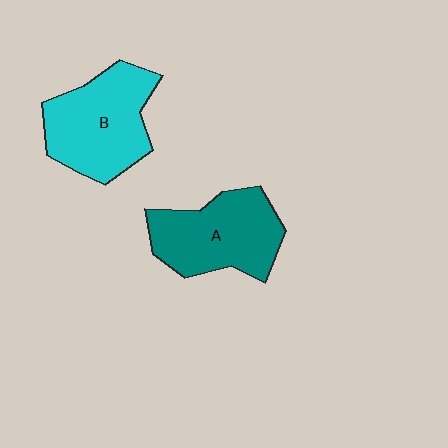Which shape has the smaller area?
Shape A (teal).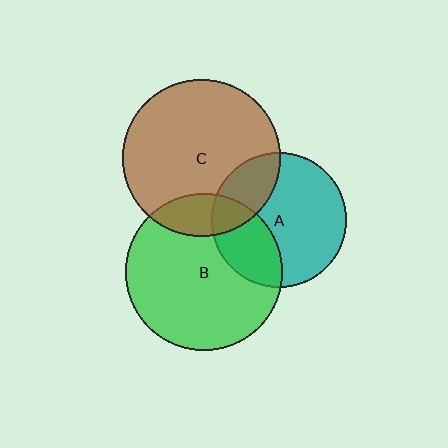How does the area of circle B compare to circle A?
Approximately 1.4 times.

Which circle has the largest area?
Circle C (brown).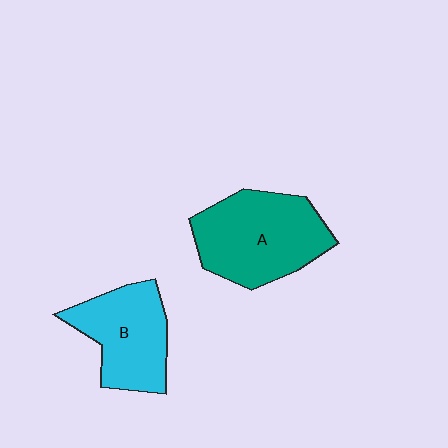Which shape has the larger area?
Shape A (teal).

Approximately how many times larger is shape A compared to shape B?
Approximately 1.3 times.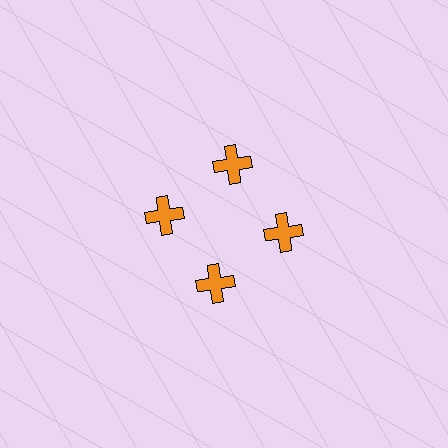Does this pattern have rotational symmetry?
Yes, this pattern has 4-fold rotational symmetry. It looks the same after rotating 90 degrees around the center.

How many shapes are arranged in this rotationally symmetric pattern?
There are 4 shapes, arranged in 4 groups of 1.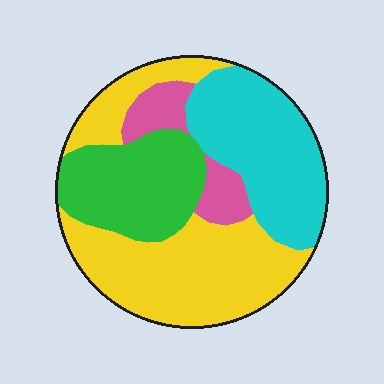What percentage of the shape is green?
Green takes up about one fifth (1/5) of the shape.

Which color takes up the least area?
Pink, at roughly 10%.